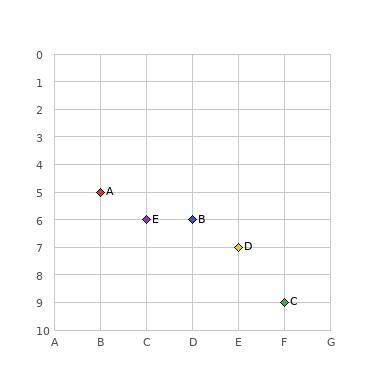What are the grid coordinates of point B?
Point B is at grid coordinates (D, 6).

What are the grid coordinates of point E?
Point E is at grid coordinates (C, 6).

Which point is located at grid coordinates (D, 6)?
Point B is at (D, 6).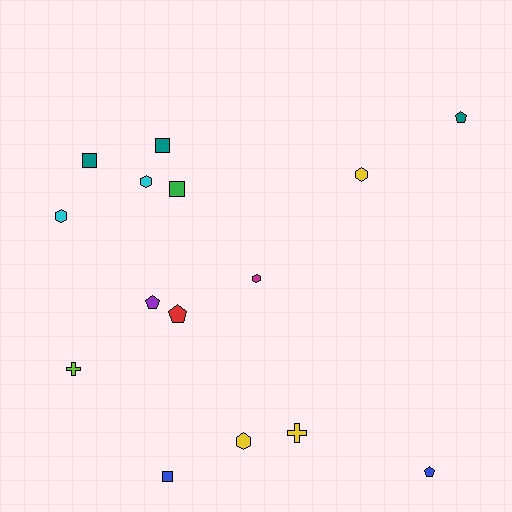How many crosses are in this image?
There are 2 crosses.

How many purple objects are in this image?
There is 1 purple object.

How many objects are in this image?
There are 15 objects.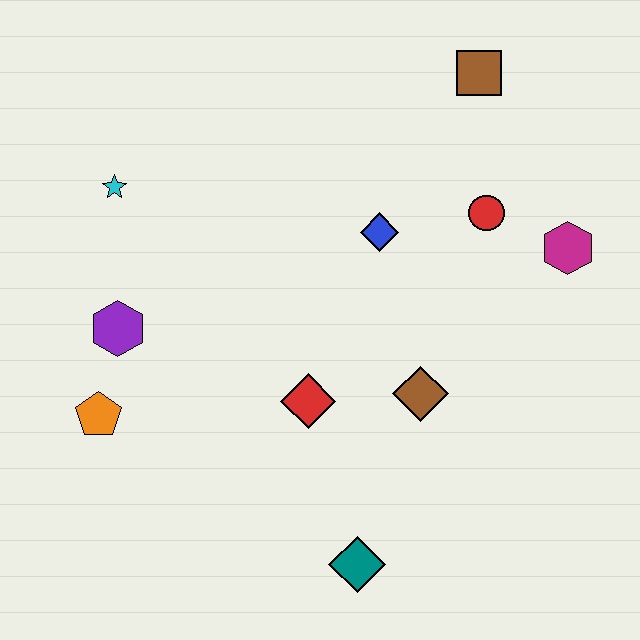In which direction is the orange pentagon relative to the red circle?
The orange pentagon is to the left of the red circle.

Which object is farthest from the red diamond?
The brown square is farthest from the red diamond.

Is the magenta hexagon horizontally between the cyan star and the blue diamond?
No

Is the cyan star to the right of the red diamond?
No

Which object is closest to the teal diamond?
The red diamond is closest to the teal diamond.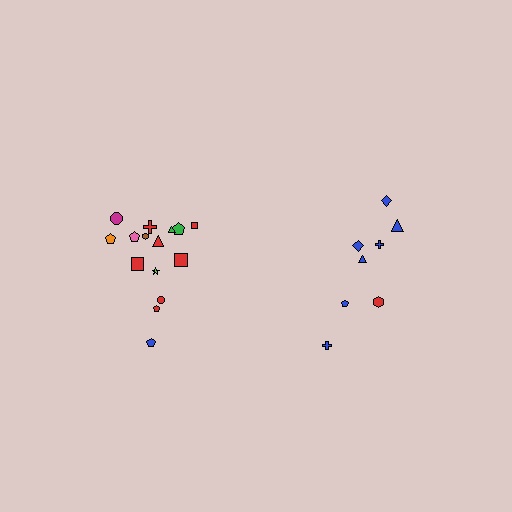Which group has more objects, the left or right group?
The left group.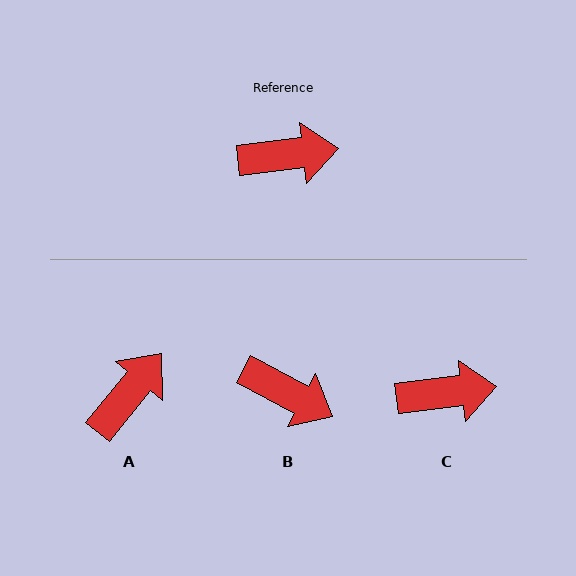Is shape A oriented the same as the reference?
No, it is off by about 44 degrees.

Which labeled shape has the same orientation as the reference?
C.